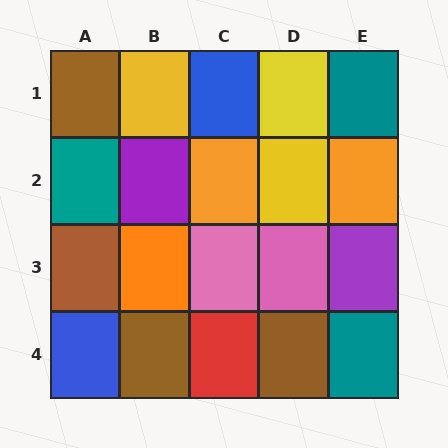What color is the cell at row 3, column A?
Brown.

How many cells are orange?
3 cells are orange.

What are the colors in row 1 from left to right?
Brown, yellow, blue, yellow, teal.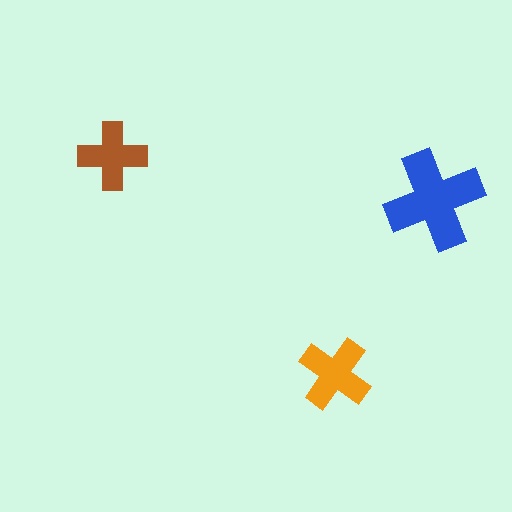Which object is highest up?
The brown cross is topmost.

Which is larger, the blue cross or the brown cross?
The blue one.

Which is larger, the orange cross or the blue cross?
The blue one.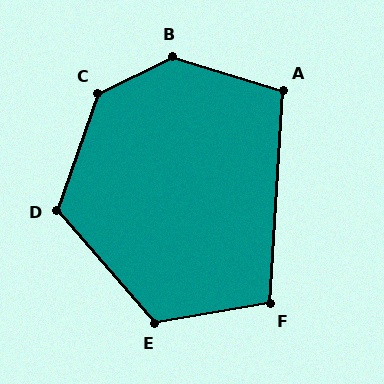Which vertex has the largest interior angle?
B, at approximately 137 degrees.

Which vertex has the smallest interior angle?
F, at approximately 103 degrees.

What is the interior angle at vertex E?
Approximately 121 degrees (obtuse).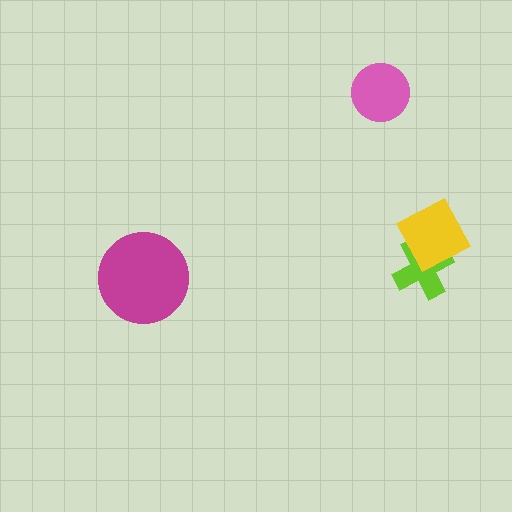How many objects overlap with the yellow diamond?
1 object overlaps with the yellow diamond.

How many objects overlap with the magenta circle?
0 objects overlap with the magenta circle.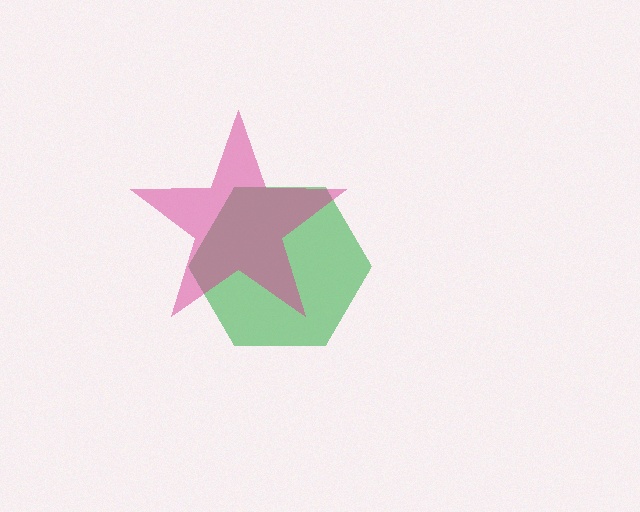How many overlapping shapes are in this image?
There are 2 overlapping shapes in the image.